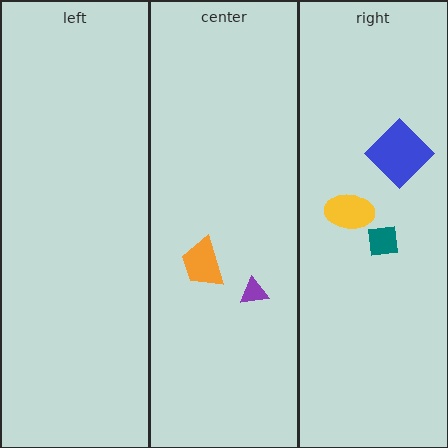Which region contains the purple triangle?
The center region.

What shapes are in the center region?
The purple triangle, the orange trapezoid.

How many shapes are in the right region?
3.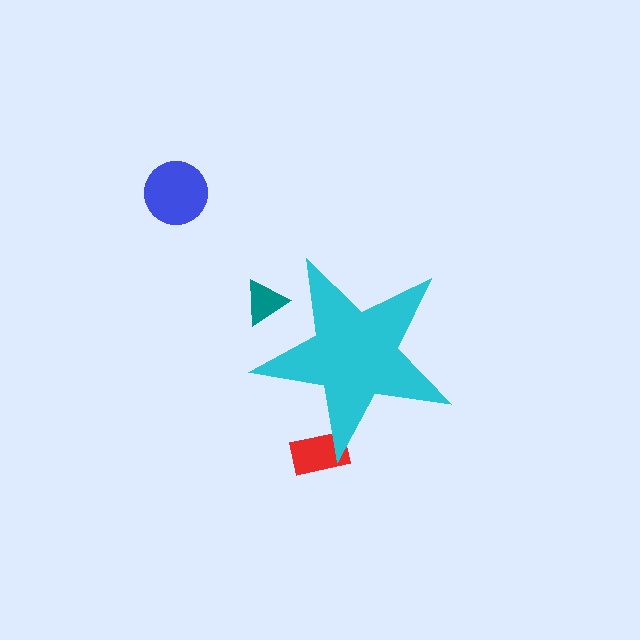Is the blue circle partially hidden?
No, the blue circle is fully visible.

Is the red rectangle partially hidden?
Yes, the red rectangle is partially hidden behind the cyan star.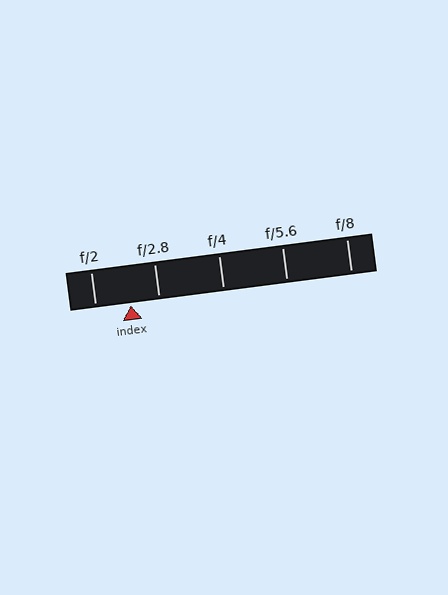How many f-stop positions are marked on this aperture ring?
There are 5 f-stop positions marked.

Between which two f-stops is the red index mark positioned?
The index mark is between f/2 and f/2.8.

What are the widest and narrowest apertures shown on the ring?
The widest aperture shown is f/2 and the narrowest is f/8.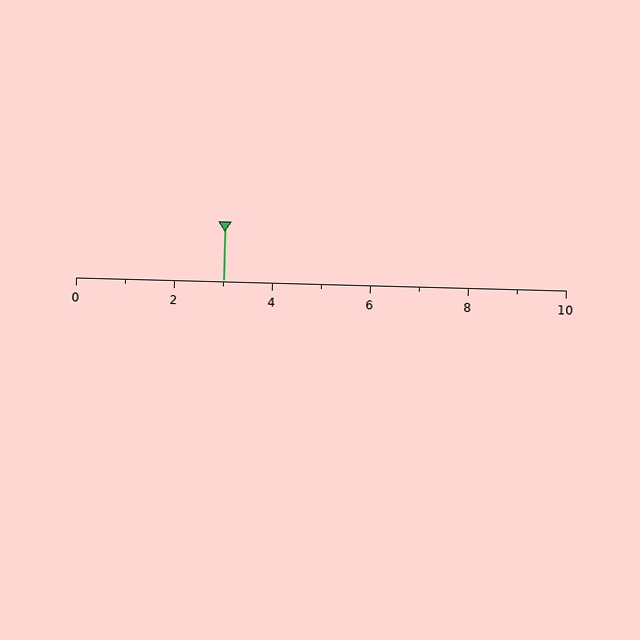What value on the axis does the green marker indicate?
The marker indicates approximately 3.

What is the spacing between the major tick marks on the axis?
The major ticks are spaced 2 apart.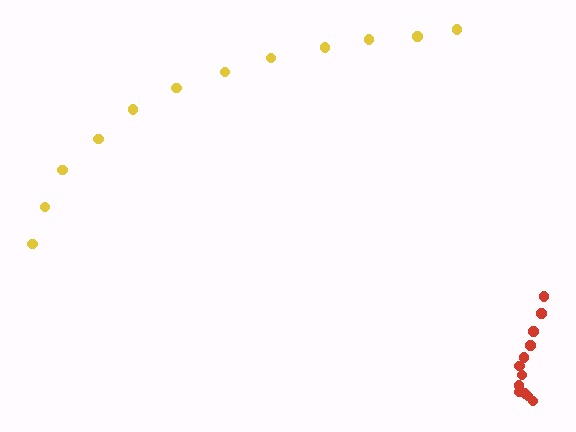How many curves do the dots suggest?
There are 2 distinct paths.